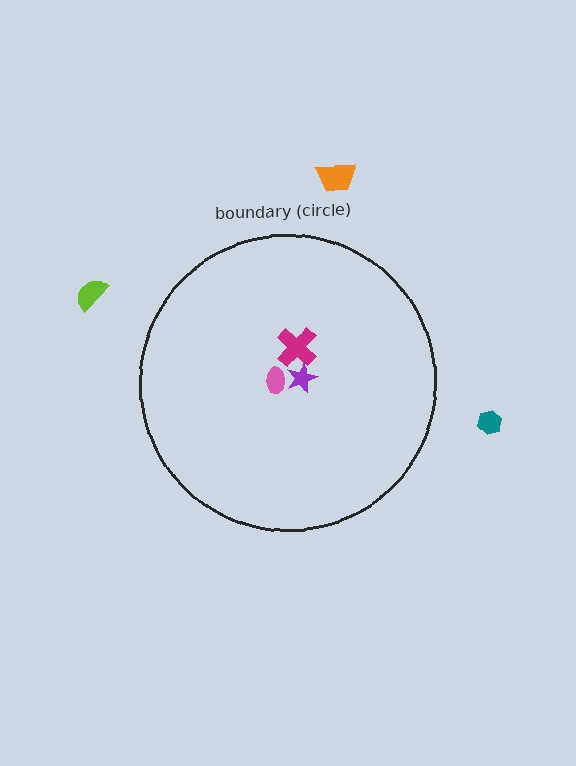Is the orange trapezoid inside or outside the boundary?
Outside.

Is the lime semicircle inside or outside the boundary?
Outside.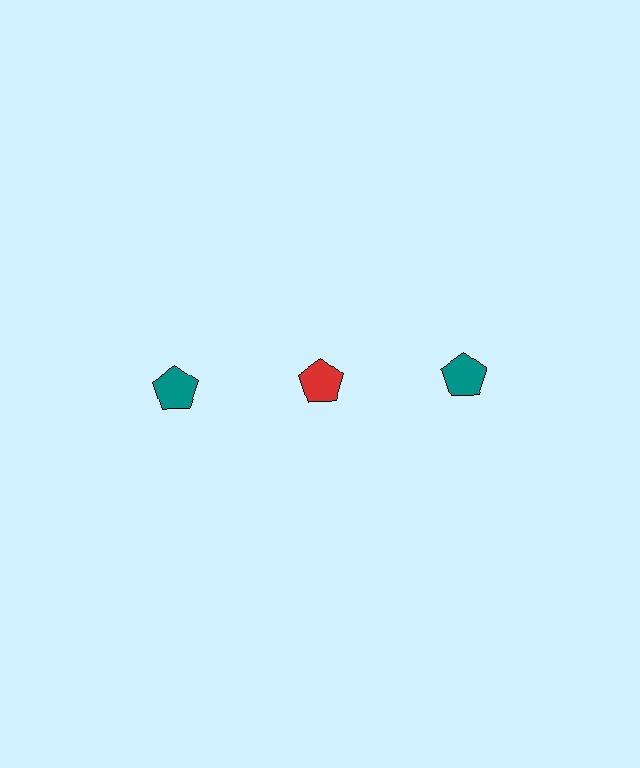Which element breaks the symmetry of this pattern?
The red pentagon in the top row, second from left column breaks the symmetry. All other shapes are teal pentagons.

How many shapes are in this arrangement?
There are 3 shapes arranged in a grid pattern.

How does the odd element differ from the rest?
It has a different color: red instead of teal.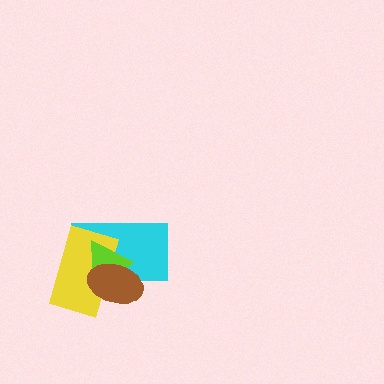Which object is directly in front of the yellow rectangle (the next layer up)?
The lime triangle is directly in front of the yellow rectangle.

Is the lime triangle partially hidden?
Yes, it is partially covered by another shape.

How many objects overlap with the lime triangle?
3 objects overlap with the lime triangle.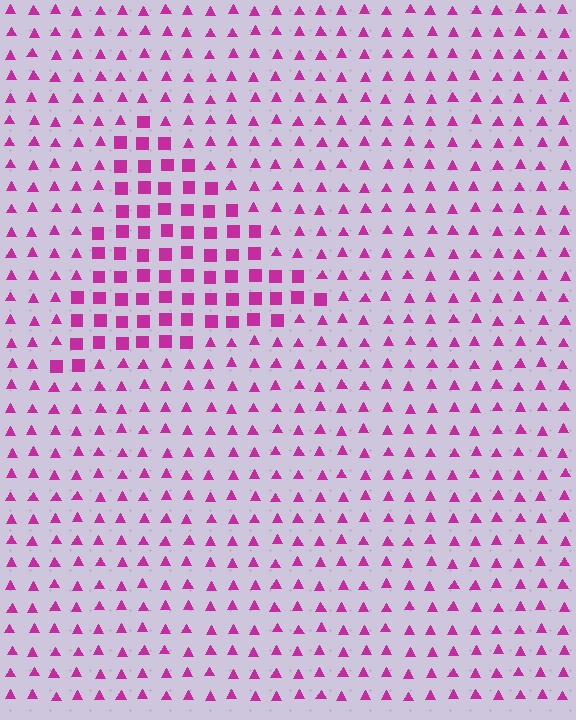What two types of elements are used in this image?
The image uses squares inside the triangle region and triangles outside it.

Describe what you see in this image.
The image is filled with small magenta elements arranged in a uniform grid. A triangle-shaped region contains squares, while the surrounding area contains triangles. The boundary is defined purely by the change in element shape.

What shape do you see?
I see a triangle.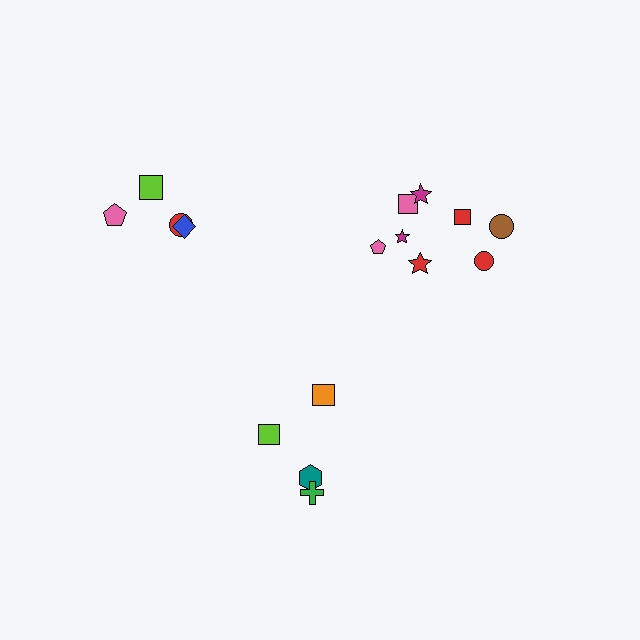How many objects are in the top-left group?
There are 4 objects.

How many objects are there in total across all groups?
There are 16 objects.